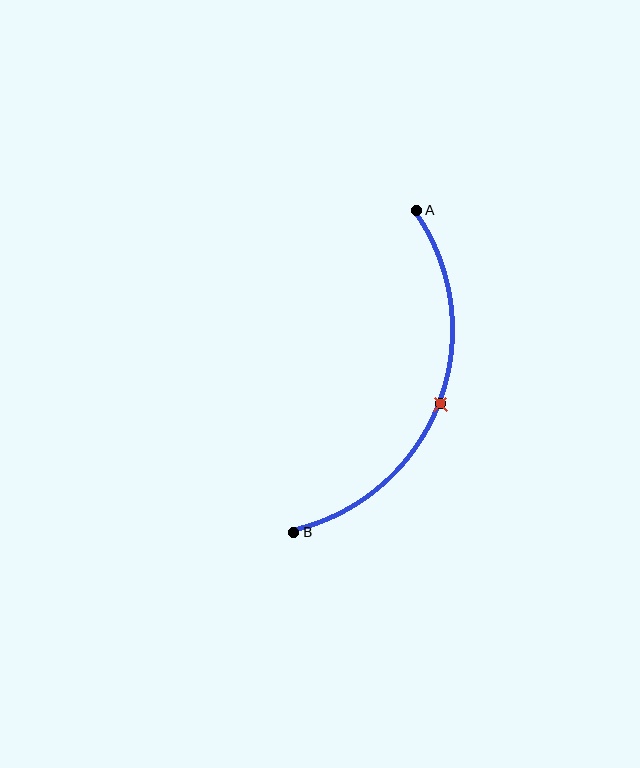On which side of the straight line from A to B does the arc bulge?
The arc bulges to the right of the straight line connecting A and B.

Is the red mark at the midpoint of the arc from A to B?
Yes. The red mark lies on the arc at equal arc-length from both A and B — it is the arc midpoint.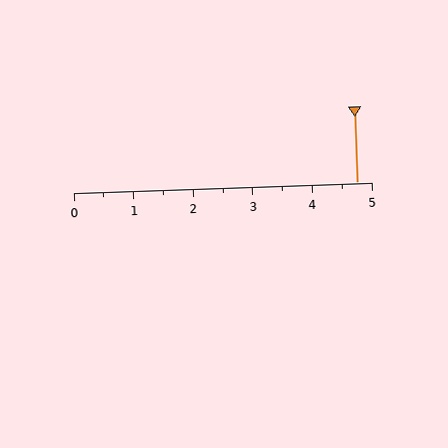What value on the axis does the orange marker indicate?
The marker indicates approximately 4.8.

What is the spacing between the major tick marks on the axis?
The major ticks are spaced 1 apart.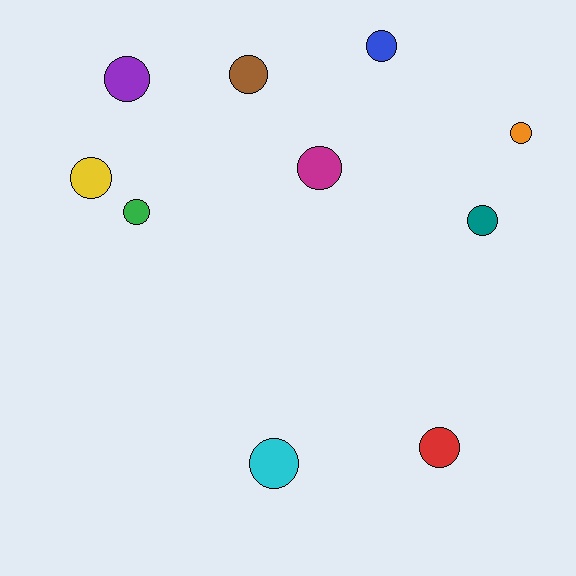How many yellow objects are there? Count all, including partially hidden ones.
There is 1 yellow object.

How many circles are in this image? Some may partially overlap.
There are 10 circles.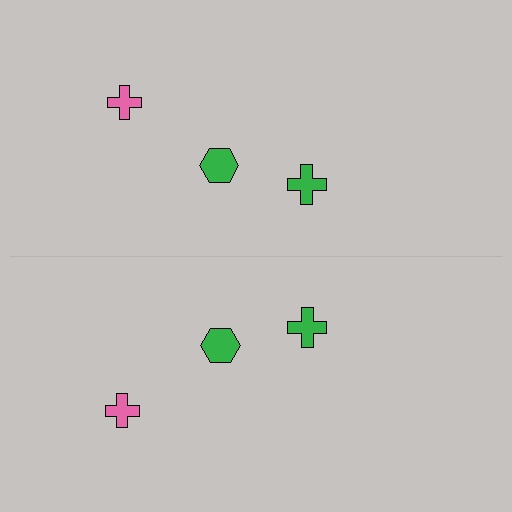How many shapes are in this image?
There are 6 shapes in this image.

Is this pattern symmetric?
Yes, this pattern has bilateral (reflection) symmetry.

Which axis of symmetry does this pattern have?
The pattern has a horizontal axis of symmetry running through the center of the image.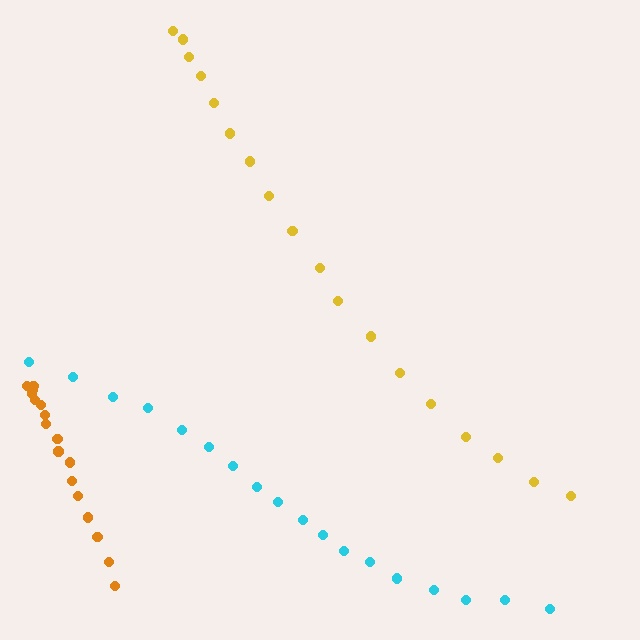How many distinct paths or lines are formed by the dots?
There are 3 distinct paths.